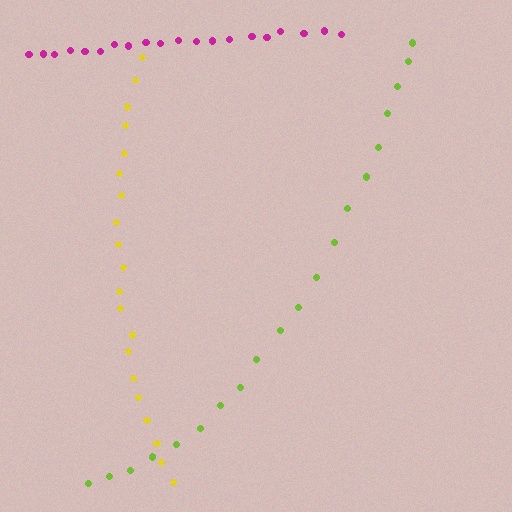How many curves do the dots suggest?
There are 3 distinct paths.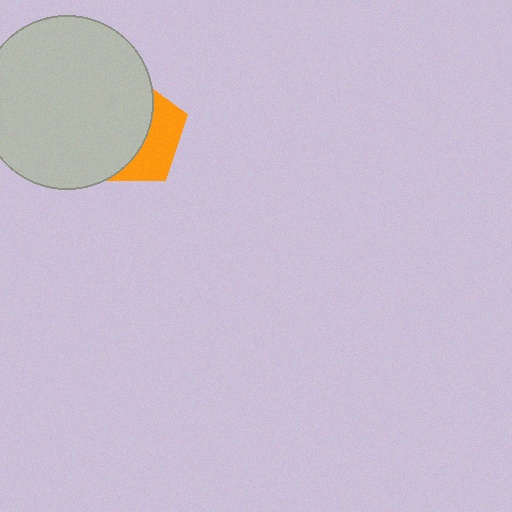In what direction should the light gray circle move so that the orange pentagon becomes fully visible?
The light gray circle should move left. That is the shortest direction to clear the overlap and leave the orange pentagon fully visible.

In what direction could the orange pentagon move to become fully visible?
The orange pentagon could move right. That would shift it out from behind the light gray circle entirely.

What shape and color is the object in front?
The object in front is a light gray circle.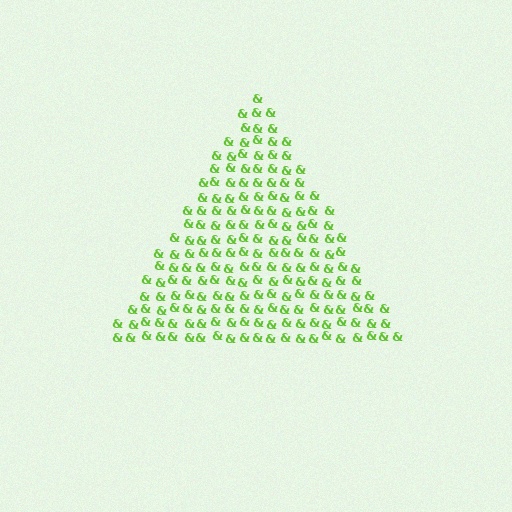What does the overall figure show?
The overall figure shows a triangle.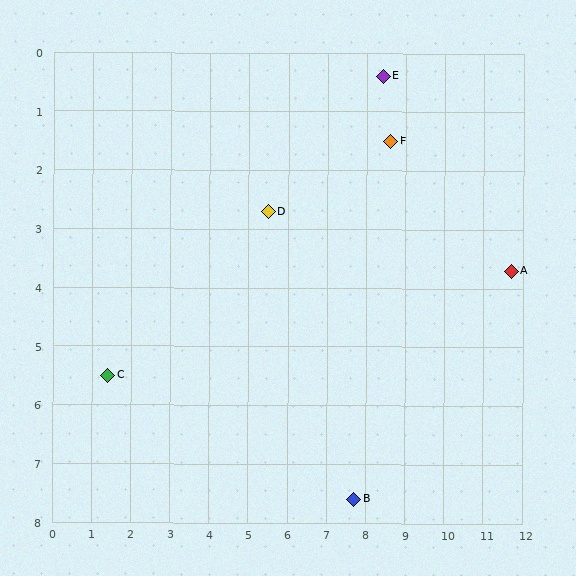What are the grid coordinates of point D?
Point D is at approximately (5.5, 2.7).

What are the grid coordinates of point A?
Point A is at approximately (11.7, 3.7).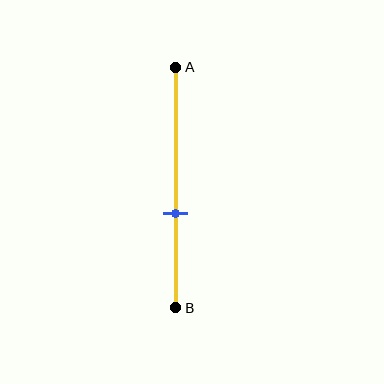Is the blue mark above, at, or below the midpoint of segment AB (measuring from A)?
The blue mark is below the midpoint of segment AB.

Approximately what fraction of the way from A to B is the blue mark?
The blue mark is approximately 60% of the way from A to B.